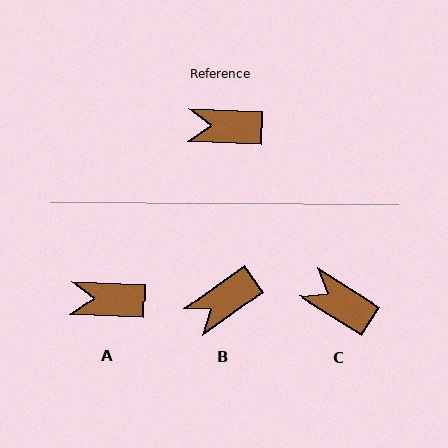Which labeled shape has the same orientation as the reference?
A.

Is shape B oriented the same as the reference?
No, it is off by about 38 degrees.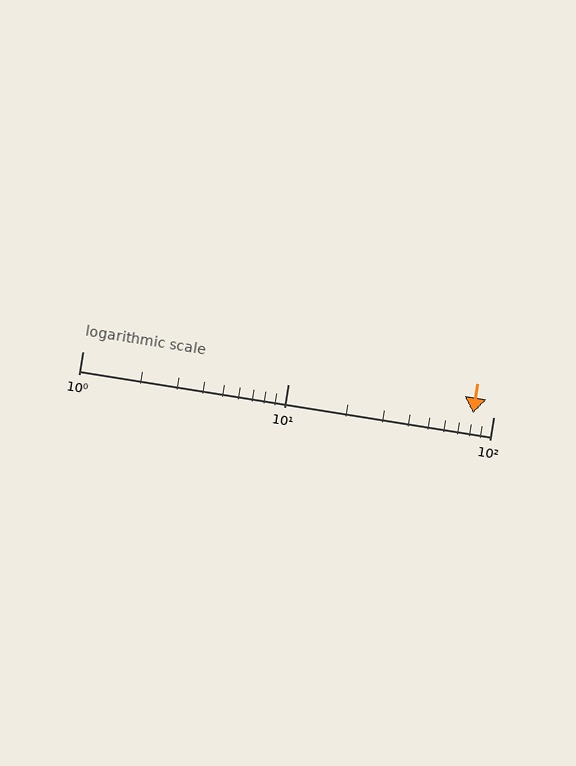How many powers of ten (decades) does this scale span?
The scale spans 2 decades, from 1 to 100.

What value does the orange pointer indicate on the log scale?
The pointer indicates approximately 80.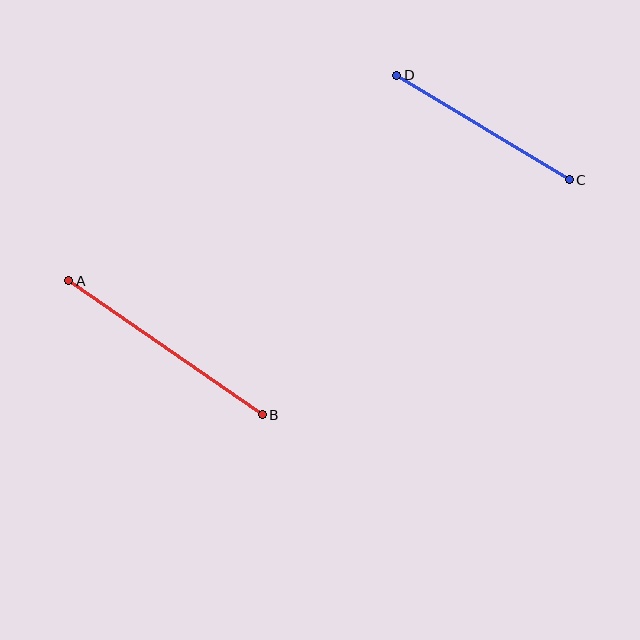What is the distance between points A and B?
The distance is approximately 235 pixels.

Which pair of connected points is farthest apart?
Points A and B are farthest apart.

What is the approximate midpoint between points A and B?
The midpoint is at approximately (166, 348) pixels.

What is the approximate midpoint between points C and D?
The midpoint is at approximately (483, 127) pixels.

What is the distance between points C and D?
The distance is approximately 201 pixels.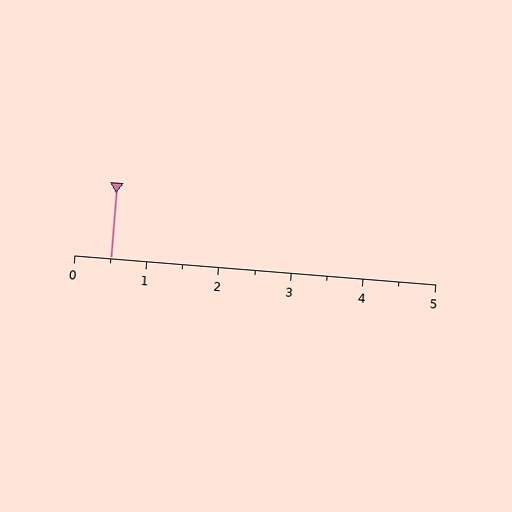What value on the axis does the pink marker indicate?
The marker indicates approximately 0.5.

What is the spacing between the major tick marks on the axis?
The major ticks are spaced 1 apart.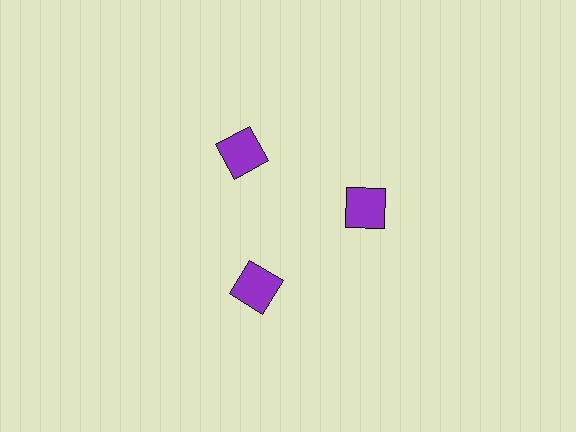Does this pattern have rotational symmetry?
Yes, this pattern has 3-fold rotational symmetry. It looks the same after rotating 120 degrees around the center.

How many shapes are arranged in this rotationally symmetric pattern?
There are 3 shapes, arranged in 3 groups of 1.